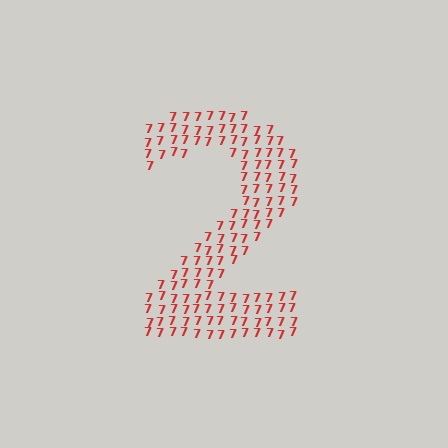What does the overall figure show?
The overall figure shows the digit 2.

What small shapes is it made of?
It is made of small digit 7's.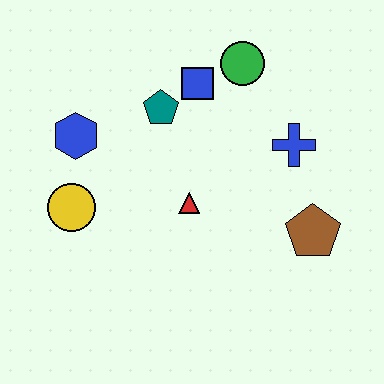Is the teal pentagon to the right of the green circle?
No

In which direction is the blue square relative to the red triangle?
The blue square is above the red triangle.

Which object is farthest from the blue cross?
The yellow circle is farthest from the blue cross.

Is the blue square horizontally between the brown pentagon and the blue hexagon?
Yes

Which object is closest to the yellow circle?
The blue hexagon is closest to the yellow circle.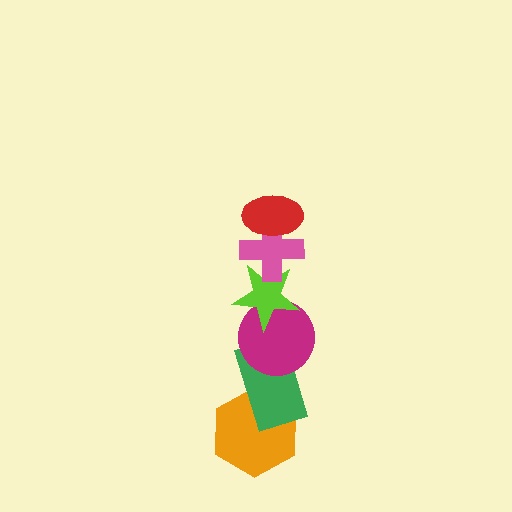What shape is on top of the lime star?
The pink cross is on top of the lime star.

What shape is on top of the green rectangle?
The magenta circle is on top of the green rectangle.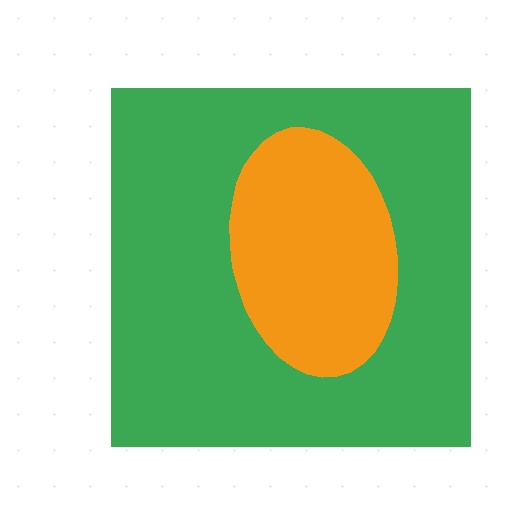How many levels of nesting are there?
2.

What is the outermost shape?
The green square.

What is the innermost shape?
The orange ellipse.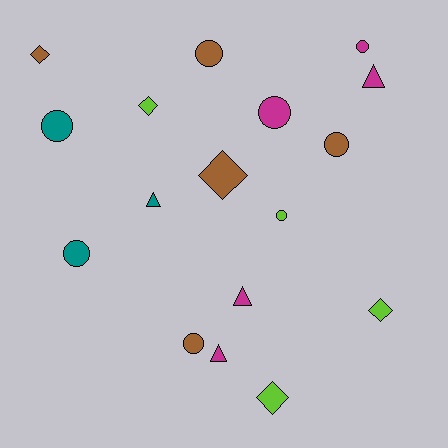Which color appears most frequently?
Brown, with 5 objects.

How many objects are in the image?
There are 17 objects.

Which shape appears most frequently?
Circle, with 8 objects.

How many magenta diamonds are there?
There are no magenta diamonds.